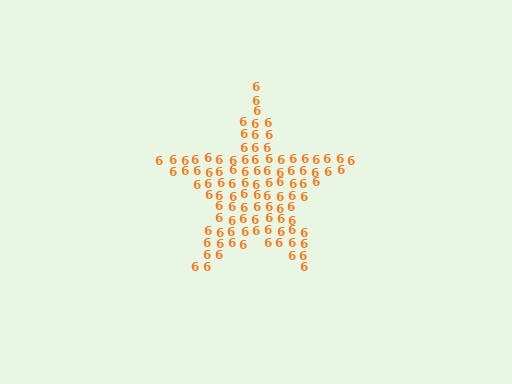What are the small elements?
The small elements are digit 6's.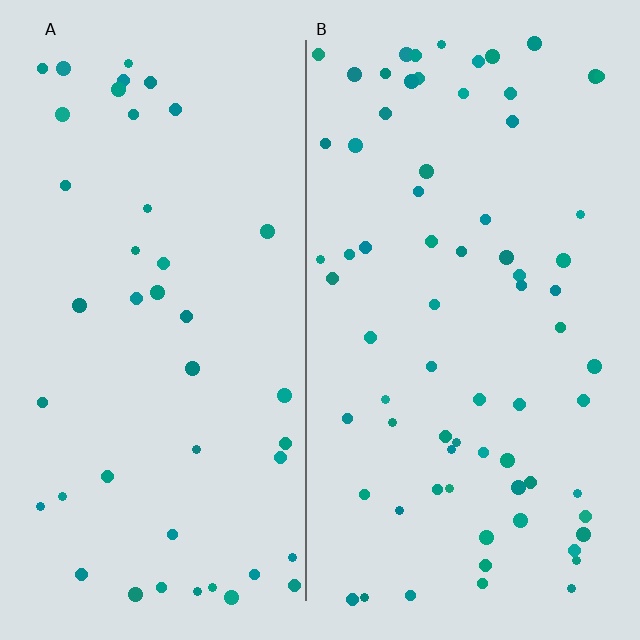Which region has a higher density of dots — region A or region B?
B (the right).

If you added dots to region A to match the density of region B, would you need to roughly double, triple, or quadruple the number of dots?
Approximately double.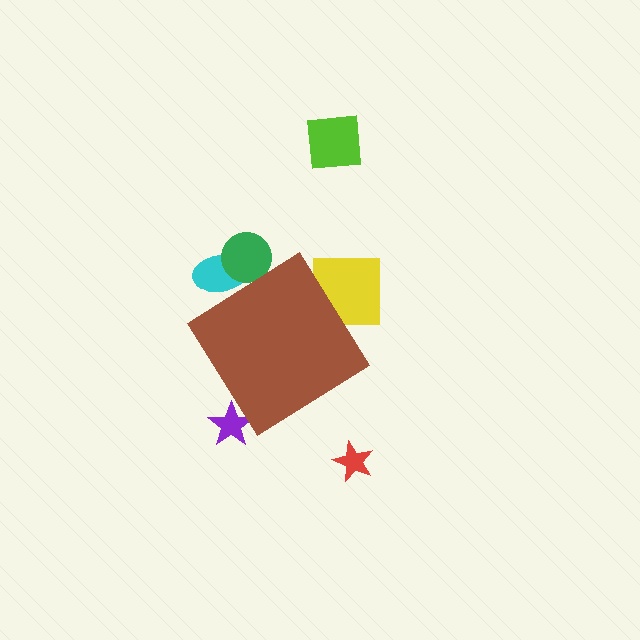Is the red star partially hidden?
No, the red star is fully visible.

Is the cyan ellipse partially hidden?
Yes, the cyan ellipse is partially hidden behind the brown diamond.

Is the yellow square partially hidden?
Yes, the yellow square is partially hidden behind the brown diamond.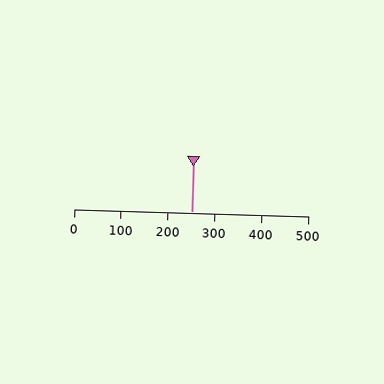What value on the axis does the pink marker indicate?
The marker indicates approximately 250.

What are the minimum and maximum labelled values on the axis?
The axis runs from 0 to 500.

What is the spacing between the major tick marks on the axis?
The major ticks are spaced 100 apart.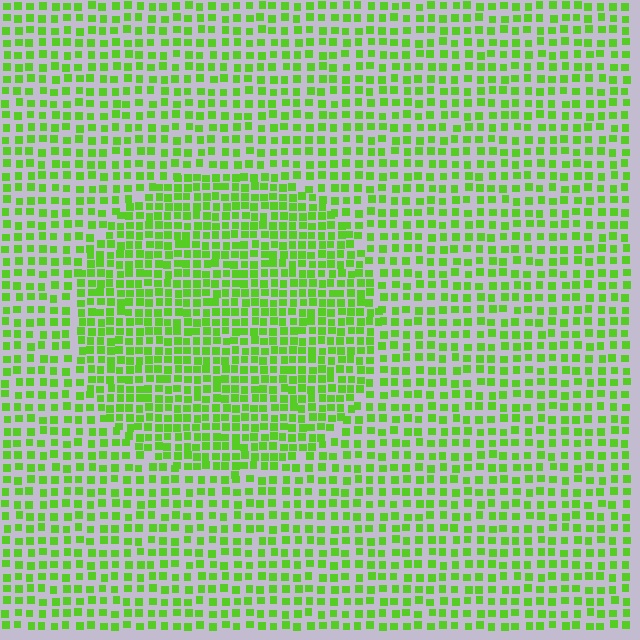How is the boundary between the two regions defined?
The boundary is defined by a change in element density (approximately 1.6x ratio). All elements are the same color, size, and shape.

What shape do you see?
I see a circle.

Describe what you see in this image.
The image contains small lime elements arranged at two different densities. A circle-shaped region is visible where the elements are more densely packed than the surrounding area.